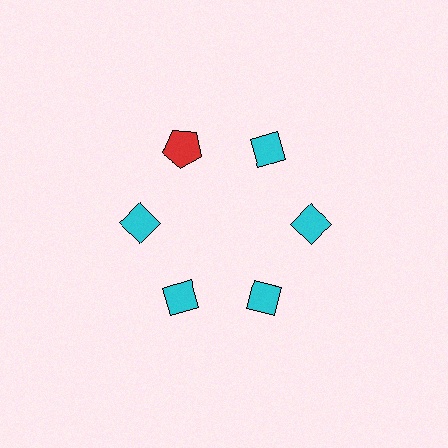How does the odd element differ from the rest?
It differs in both color (red instead of cyan) and shape (pentagon instead of diamond).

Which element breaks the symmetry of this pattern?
The red pentagon at roughly the 11 o'clock position breaks the symmetry. All other shapes are cyan diamonds.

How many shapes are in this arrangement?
There are 6 shapes arranged in a ring pattern.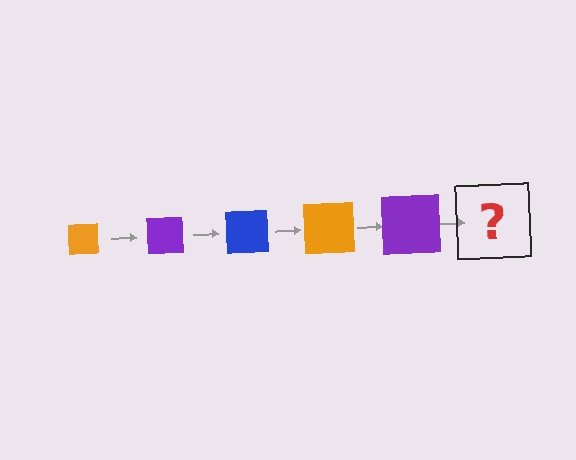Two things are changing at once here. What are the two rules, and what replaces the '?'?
The two rules are that the square grows larger each step and the color cycles through orange, purple, and blue. The '?' should be a blue square, larger than the previous one.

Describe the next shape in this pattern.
It should be a blue square, larger than the previous one.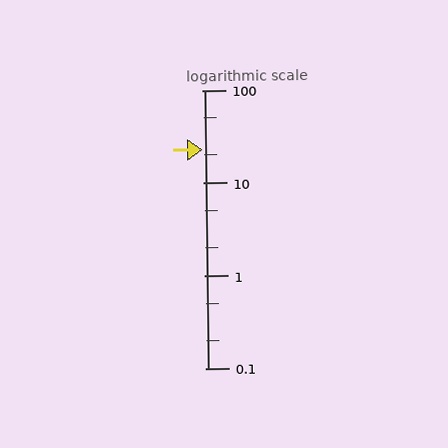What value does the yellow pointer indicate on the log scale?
The pointer indicates approximately 23.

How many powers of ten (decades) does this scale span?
The scale spans 3 decades, from 0.1 to 100.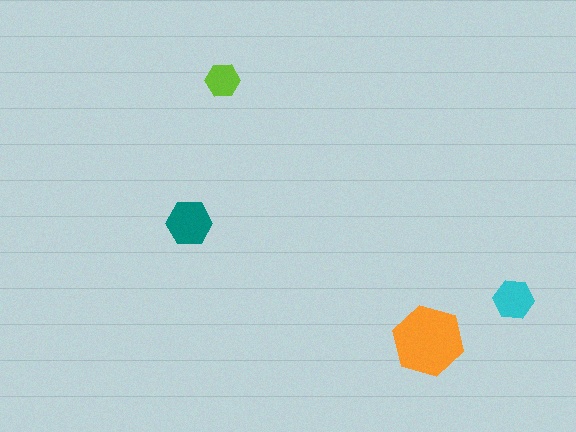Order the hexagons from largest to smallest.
the orange one, the teal one, the cyan one, the lime one.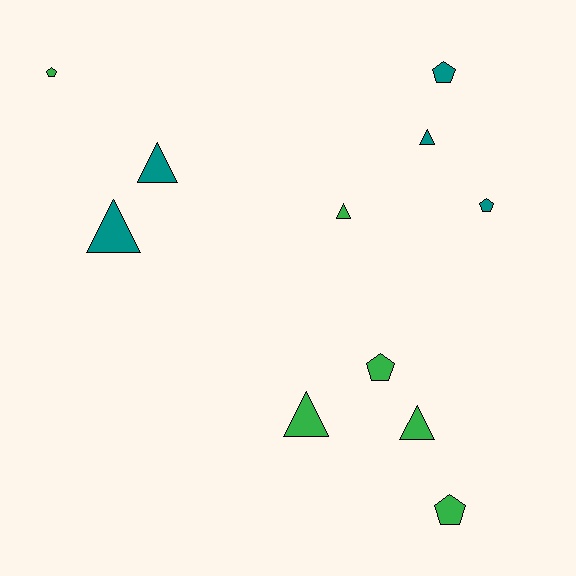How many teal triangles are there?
There are 3 teal triangles.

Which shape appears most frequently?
Triangle, with 6 objects.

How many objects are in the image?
There are 11 objects.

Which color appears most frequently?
Green, with 6 objects.